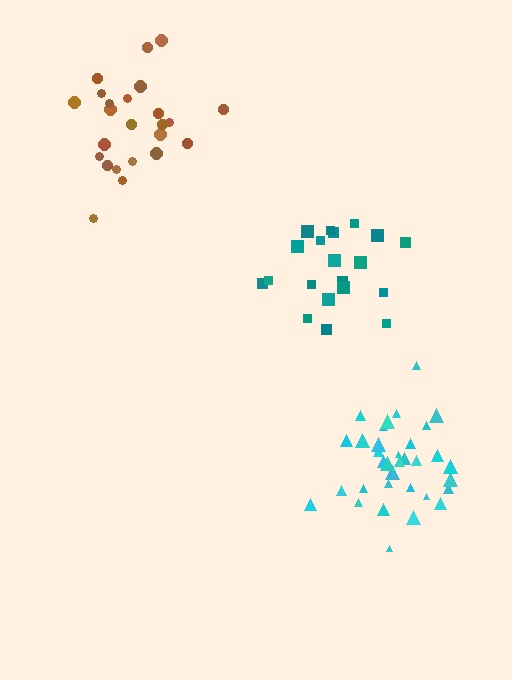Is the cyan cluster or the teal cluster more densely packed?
Cyan.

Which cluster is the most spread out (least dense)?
Brown.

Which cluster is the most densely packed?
Cyan.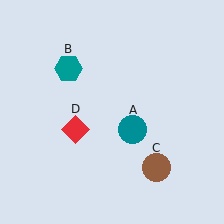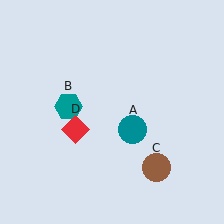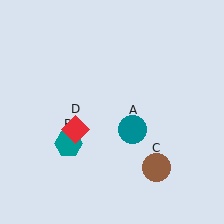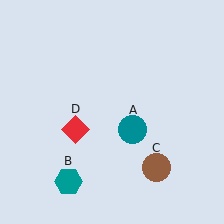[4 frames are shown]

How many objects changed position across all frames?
1 object changed position: teal hexagon (object B).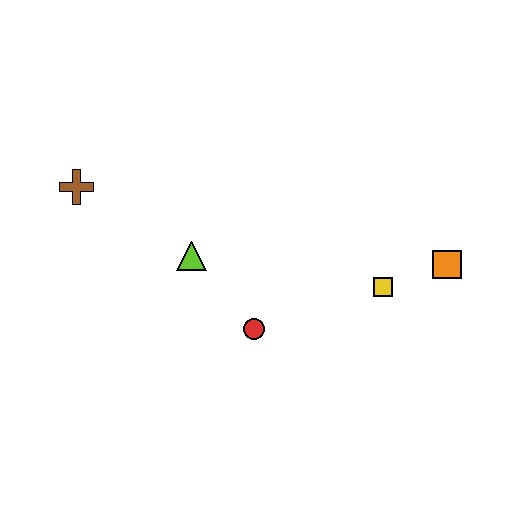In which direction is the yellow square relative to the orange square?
The yellow square is to the left of the orange square.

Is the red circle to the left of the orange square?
Yes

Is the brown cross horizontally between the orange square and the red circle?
No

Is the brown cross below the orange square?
No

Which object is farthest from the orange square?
The brown cross is farthest from the orange square.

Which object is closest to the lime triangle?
The red circle is closest to the lime triangle.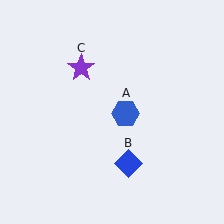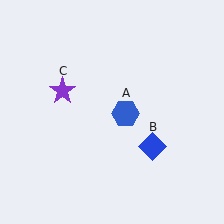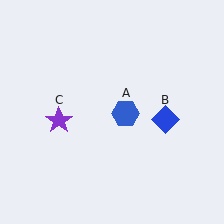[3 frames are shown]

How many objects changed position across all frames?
2 objects changed position: blue diamond (object B), purple star (object C).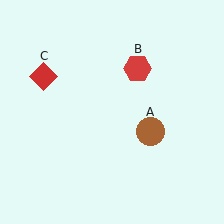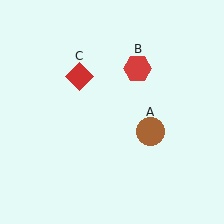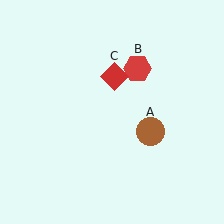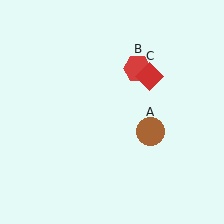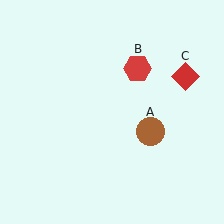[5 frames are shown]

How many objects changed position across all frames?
1 object changed position: red diamond (object C).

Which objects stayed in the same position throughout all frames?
Brown circle (object A) and red hexagon (object B) remained stationary.